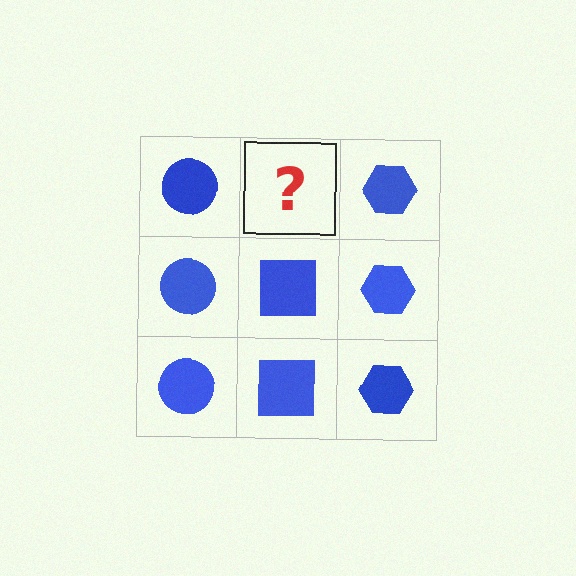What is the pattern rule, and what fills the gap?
The rule is that each column has a consistent shape. The gap should be filled with a blue square.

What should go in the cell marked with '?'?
The missing cell should contain a blue square.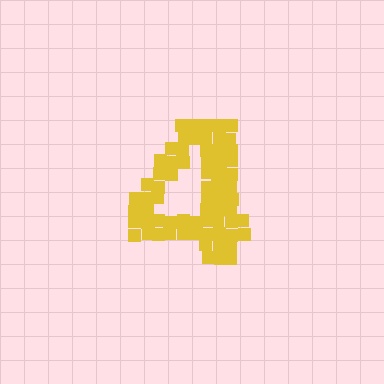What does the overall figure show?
The overall figure shows the digit 4.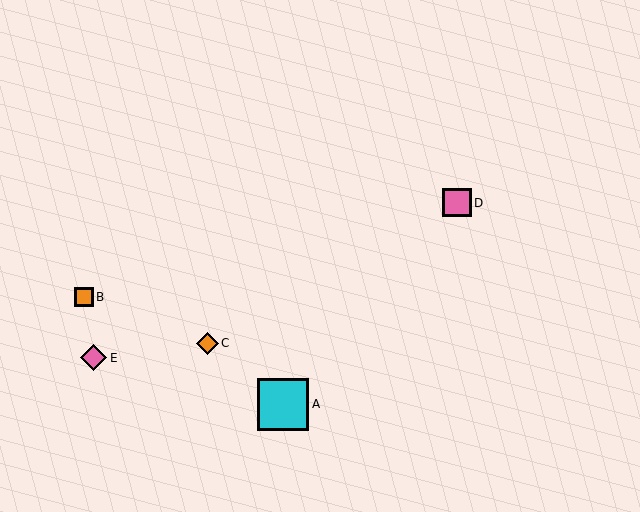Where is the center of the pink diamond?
The center of the pink diamond is at (94, 358).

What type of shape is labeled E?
Shape E is a pink diamond.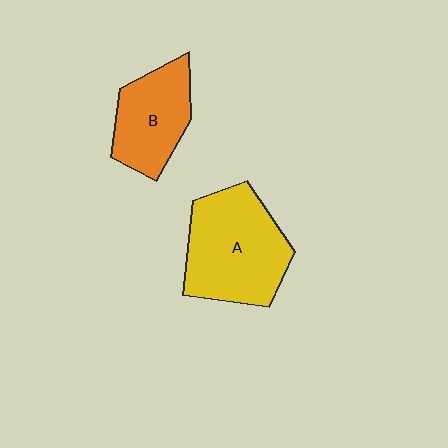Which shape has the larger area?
Shape A (yellow).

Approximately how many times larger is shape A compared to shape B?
Approximately 1.5 times.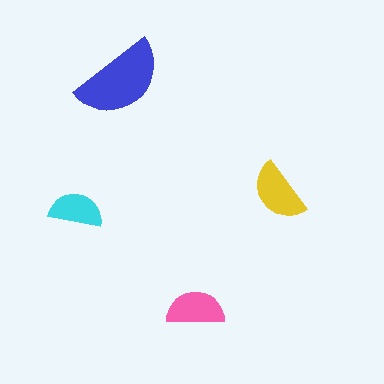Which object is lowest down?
The pink semicircle is bottommost.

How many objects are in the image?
There are 4 objects in the image.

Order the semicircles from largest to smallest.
the blue one, the yellow one, the pink one, the cyan one.